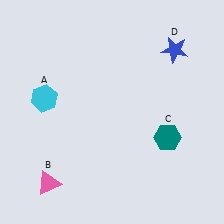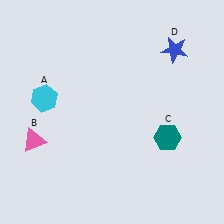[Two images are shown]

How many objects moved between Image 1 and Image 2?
1 object moved between the two images.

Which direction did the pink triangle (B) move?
The pink triangle (B) moved up.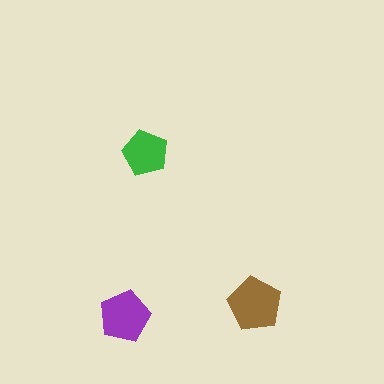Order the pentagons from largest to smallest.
the brown one, the purple one, the green one.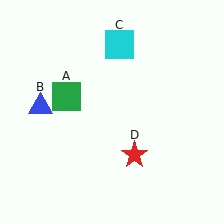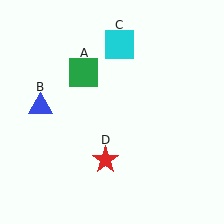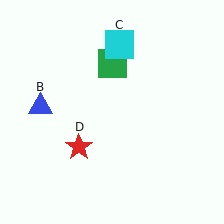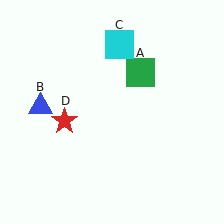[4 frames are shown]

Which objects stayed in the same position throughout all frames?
Blue triangle (object B) and cyan square (object C) remained stationary.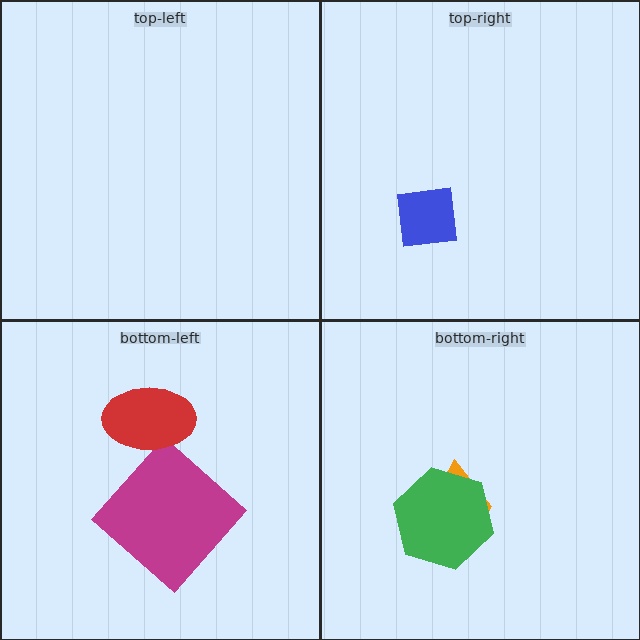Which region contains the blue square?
The top-right region.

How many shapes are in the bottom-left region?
2.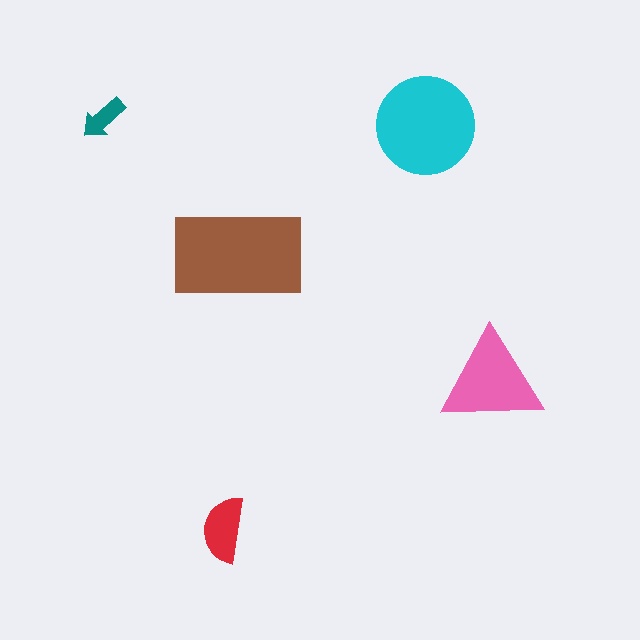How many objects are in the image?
There are 5 objects in the image.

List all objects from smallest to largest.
The teal arrow, the red semicircle, the pink triangle, the cyan circle, the brown rectangle.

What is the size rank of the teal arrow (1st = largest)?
5th.